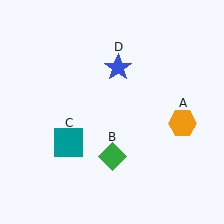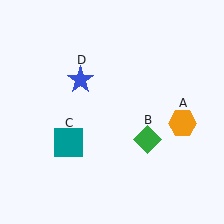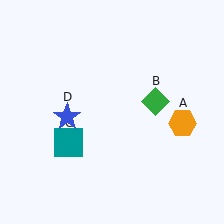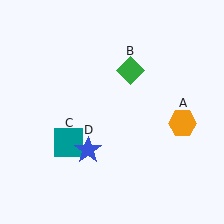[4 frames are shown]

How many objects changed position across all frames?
2 objects changed position: green diamond (object B), blue star (object D).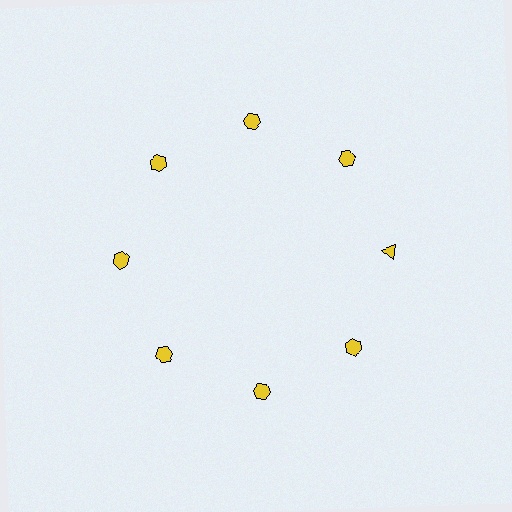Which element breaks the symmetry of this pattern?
The yellow triangle at roughly the 3 o'clock position breaks the symmetry. All other shapes are yellow hexagons.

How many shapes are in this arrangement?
There are 8 shapes arranged in a ring pattern.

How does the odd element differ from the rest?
It has a different shape: triangle instead of hexagon.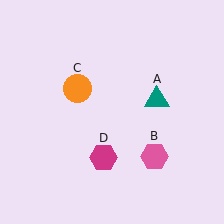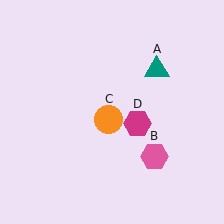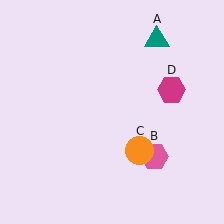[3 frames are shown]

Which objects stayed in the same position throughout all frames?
Pink hexagon (object B) remained stationary.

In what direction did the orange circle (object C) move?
The orange circle (object C) moved down and to the right.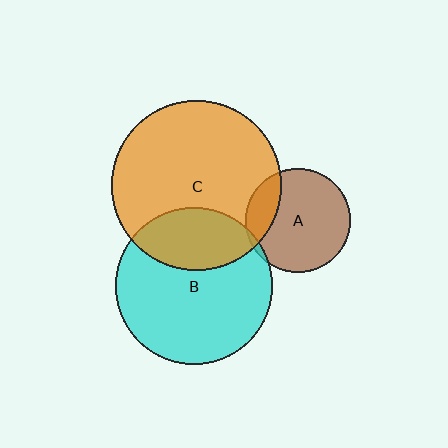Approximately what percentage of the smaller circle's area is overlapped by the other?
Approximately 20%.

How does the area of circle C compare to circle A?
Approximately 2.6 times.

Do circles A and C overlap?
Yes.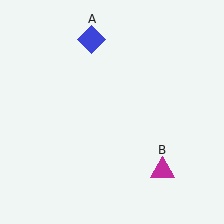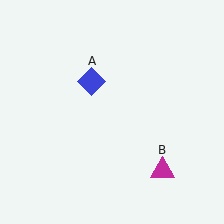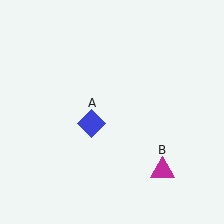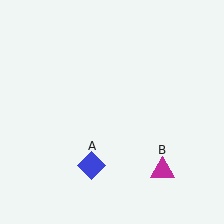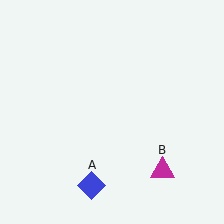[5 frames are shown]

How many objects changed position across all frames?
1 object changed position: blue diamond (object A).